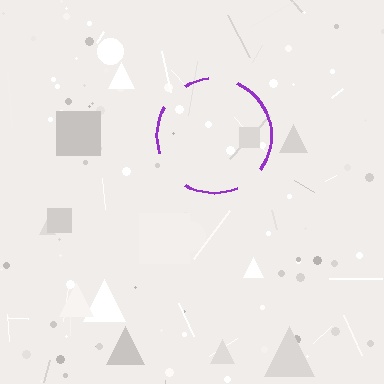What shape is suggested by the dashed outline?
The dashed outline suggests a circle.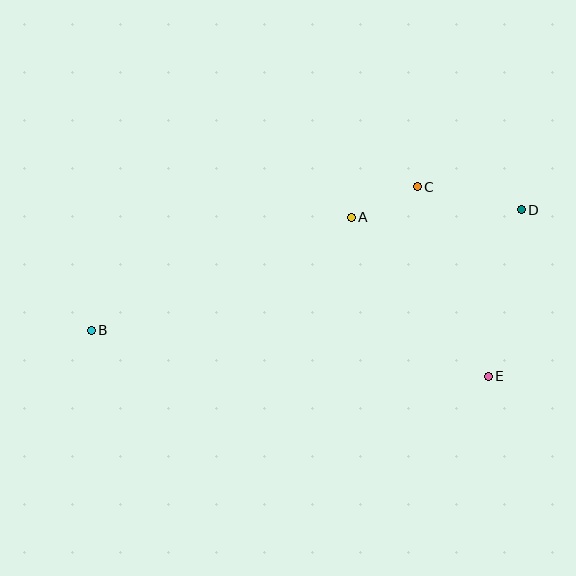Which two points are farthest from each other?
Points B and D are farthest from each other.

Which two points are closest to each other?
Points A and C are closest to each other.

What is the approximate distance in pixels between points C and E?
The distance between C and E is approximately 202 pixels.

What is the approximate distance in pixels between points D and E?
The distance between D and E is approximately 170 pixels.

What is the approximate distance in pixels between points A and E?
The distance between A and E is approximately 210 pixels.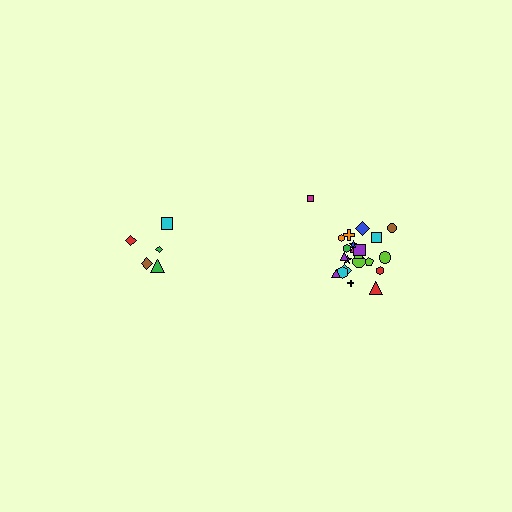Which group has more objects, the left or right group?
The right group.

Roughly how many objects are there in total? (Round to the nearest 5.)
Roughly 25 objects in total.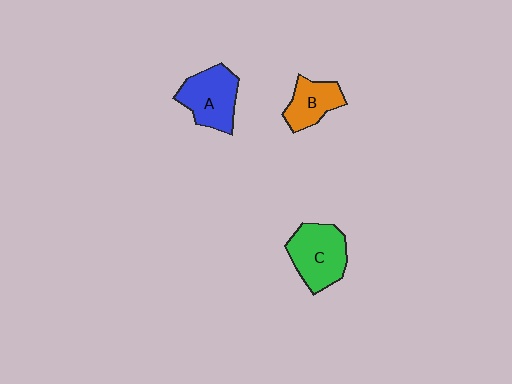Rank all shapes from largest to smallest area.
From largest to smallest: C (green), A (blue), B (orange).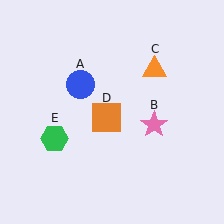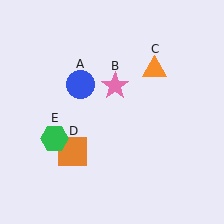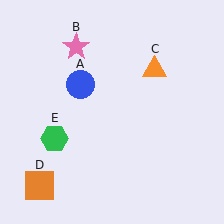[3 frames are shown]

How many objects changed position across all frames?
2 objects changed position: pink star (object B), orange square (object D).